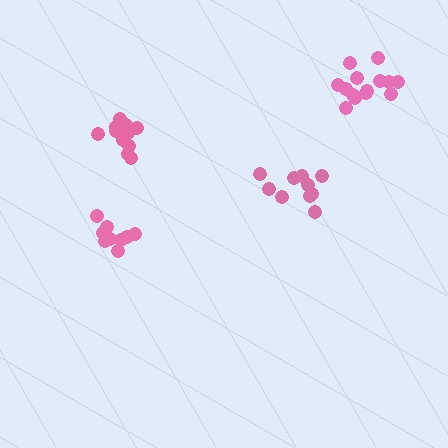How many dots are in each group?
Group 1: 10 dots, Group 2: 14 dots, Group 3: 12 dots, Group 4: 9 dots (45 total).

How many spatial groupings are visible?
There are 4 spatial groupings.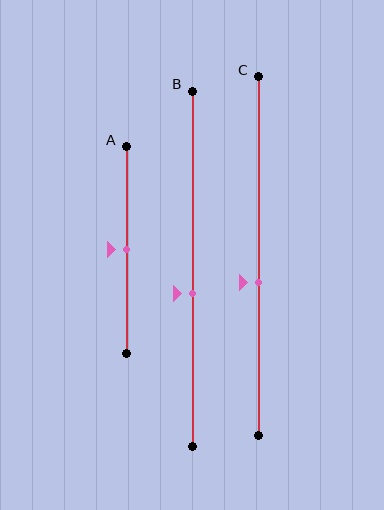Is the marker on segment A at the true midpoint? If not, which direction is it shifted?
Yes, the marker on segment A is at the true midpoint.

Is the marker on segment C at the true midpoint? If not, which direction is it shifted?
No, the marker on segment C is shifted downward by about 7% of the segment length.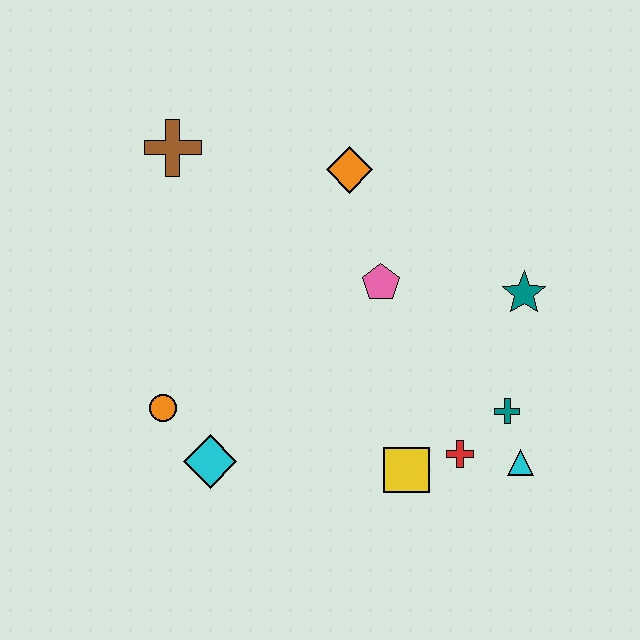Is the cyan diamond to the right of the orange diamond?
No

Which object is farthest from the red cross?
The brown cross is farthest from the red cross.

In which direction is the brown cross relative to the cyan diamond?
The brown cross is above the cyan diamond.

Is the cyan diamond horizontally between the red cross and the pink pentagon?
No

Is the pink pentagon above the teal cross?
Yes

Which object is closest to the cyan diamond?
The orange circle is closest to the cyan diamond.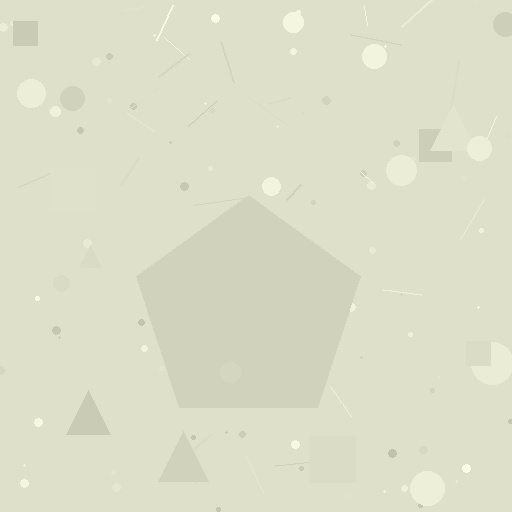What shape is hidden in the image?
A pentagon is hidden in the image.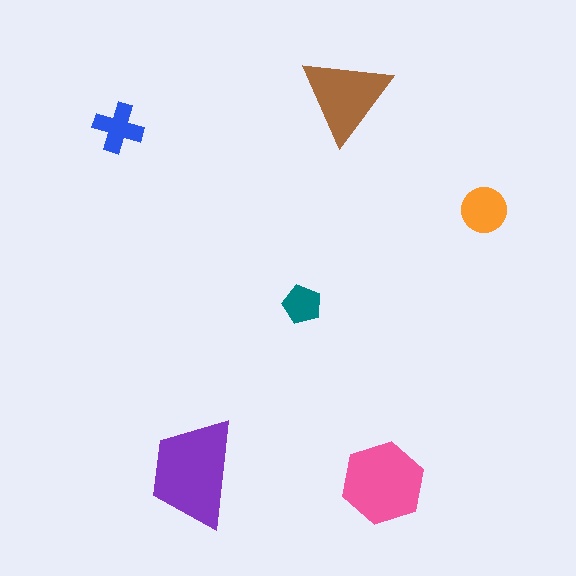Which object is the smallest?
The teal pentagon.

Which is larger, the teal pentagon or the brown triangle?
The brown triangle.